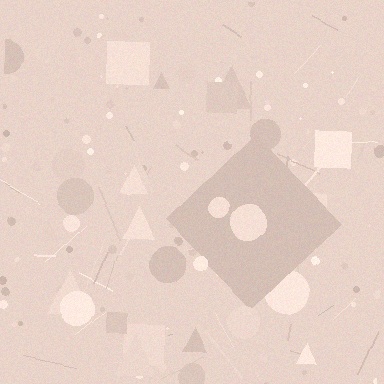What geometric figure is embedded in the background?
A diamond is embedded in the background.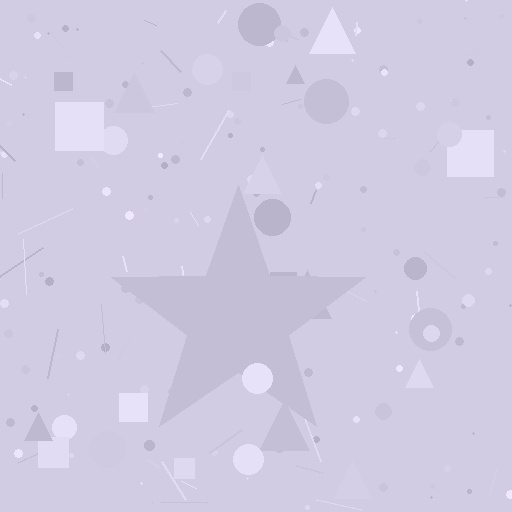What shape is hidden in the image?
A star is hidden in the image.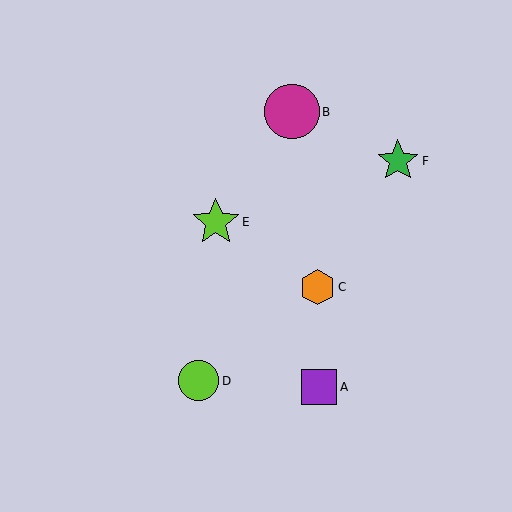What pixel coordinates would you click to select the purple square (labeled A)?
Click at (319, 387) to select the purple square A.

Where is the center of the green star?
The center of the green star is at (398, 161).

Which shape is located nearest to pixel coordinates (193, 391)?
The lime circle (labeled D) at (199, 381) is nearest to that location.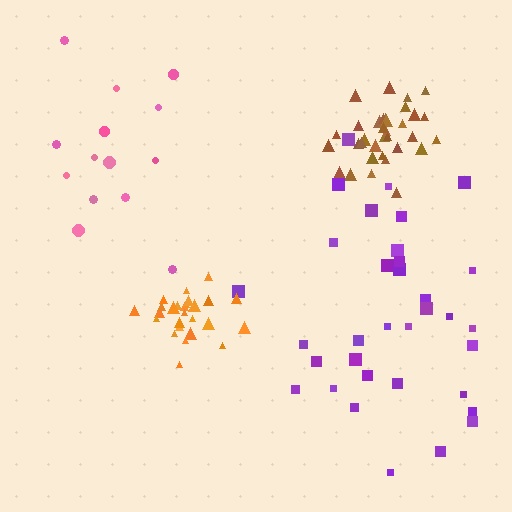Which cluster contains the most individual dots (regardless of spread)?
Brown (35).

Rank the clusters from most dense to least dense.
orange, brown, pink, purple.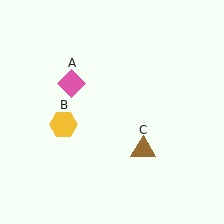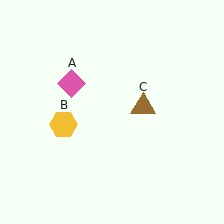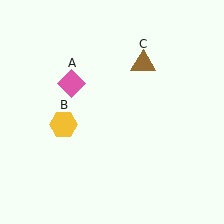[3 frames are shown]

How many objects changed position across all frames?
1 object changed position: brown triangle (object C).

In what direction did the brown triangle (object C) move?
The brown triangle (object C) moved up.